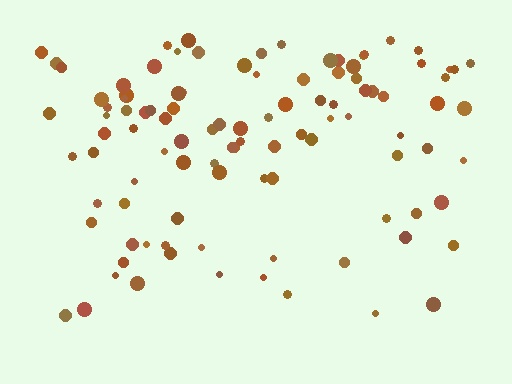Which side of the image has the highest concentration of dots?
The top.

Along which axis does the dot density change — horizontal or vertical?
Vertical.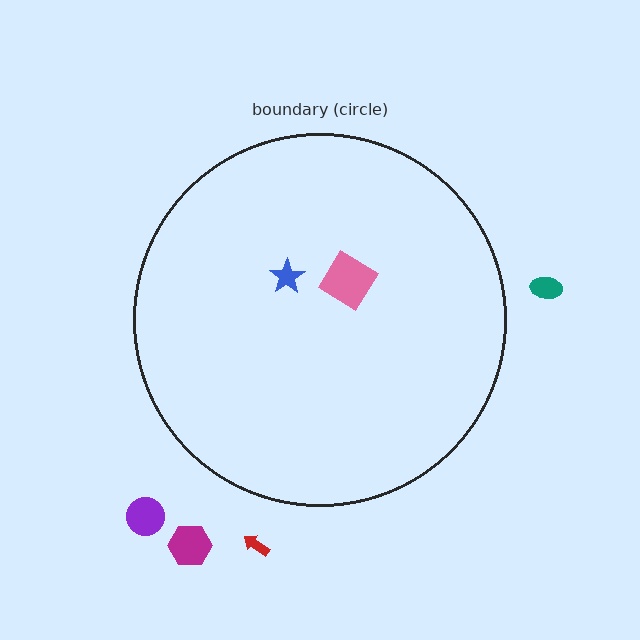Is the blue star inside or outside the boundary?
Inside.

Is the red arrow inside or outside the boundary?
Outside.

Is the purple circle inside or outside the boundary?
Outside.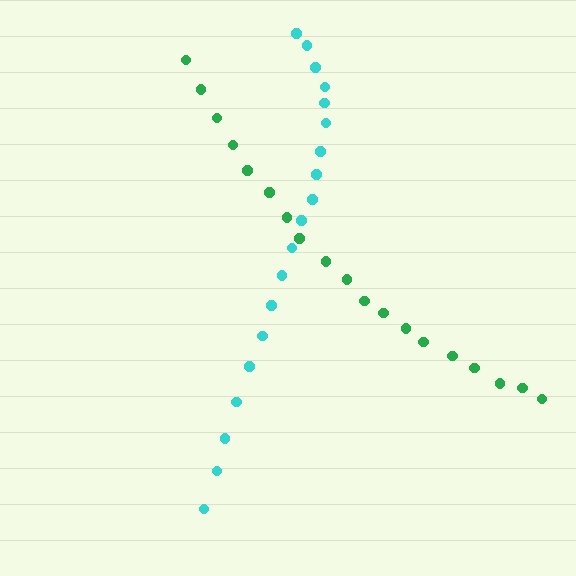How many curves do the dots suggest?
There are 2 distinct paths.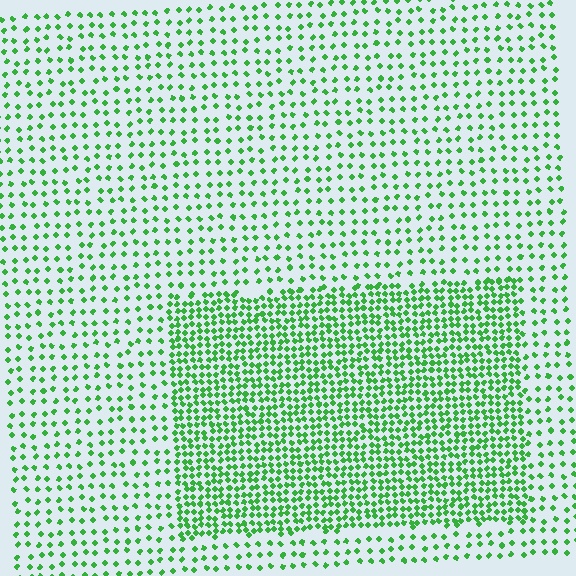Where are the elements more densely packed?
The elements are more densely packed inside the rectangle boundary.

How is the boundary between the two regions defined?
The boundary is defined by a change in element density (approximately 2.3x ratio). All elements are the same color, size, and shape.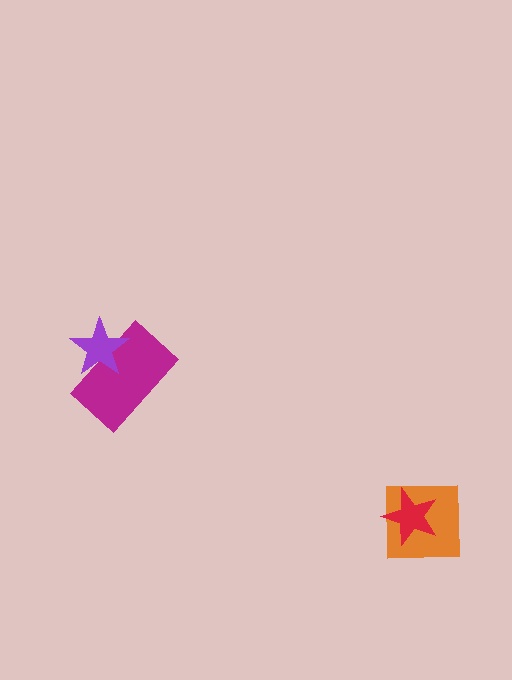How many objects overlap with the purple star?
1 object overlaps with the purple star.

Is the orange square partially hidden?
Yes, it is partially covered by another shape.